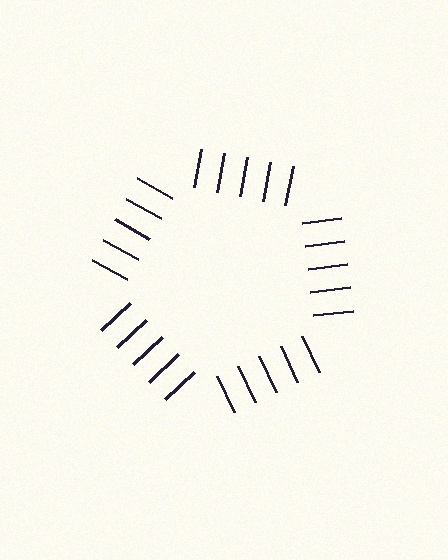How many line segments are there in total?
25 — 5 along each of the 5 edges.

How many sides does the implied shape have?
5 sides — the line-ends trace a pentagon.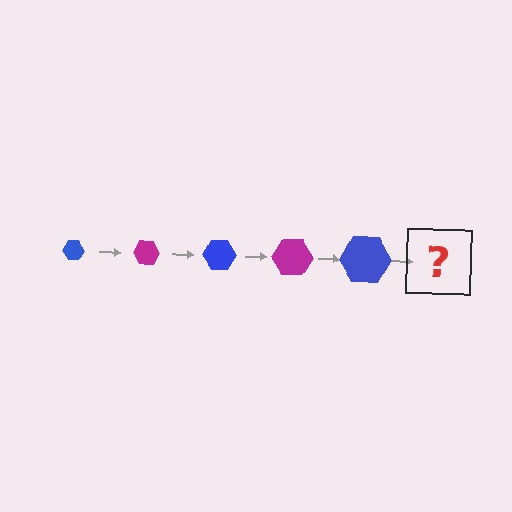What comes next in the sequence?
The next element should be a magenta hexagon, larger than the previous one.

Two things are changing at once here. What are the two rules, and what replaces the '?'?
The two rules are that the hexagon grows larger each step and the color cycles through blue and magenta. The '?' should be a magenta hexagon, larger than the previous one.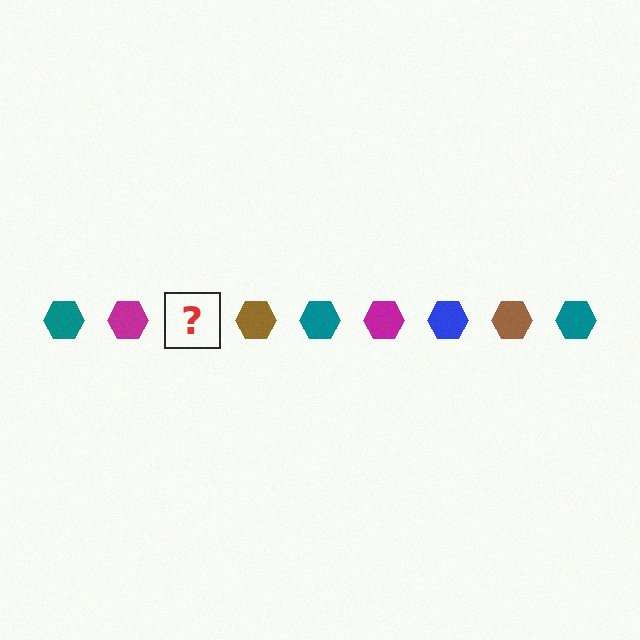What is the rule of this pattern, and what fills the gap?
The rule is that the pattern cycles through teal, magenta, blue, brown hexagons. The gap should be filled with a blue hexagon.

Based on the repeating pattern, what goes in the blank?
The blank should be a blue hexagon.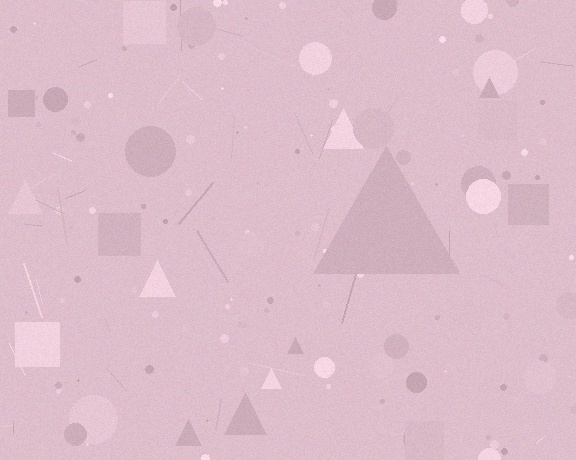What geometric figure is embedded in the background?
A triangle is embedded in the background.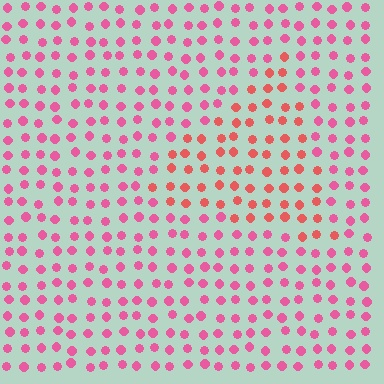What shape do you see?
I see a triangle.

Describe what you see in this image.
The image is filled with small pink elements in a uniform arrangement. A triangle-shaped region is visible where the elements are tinted to a slightly different hue, forming a subtle color boundary.